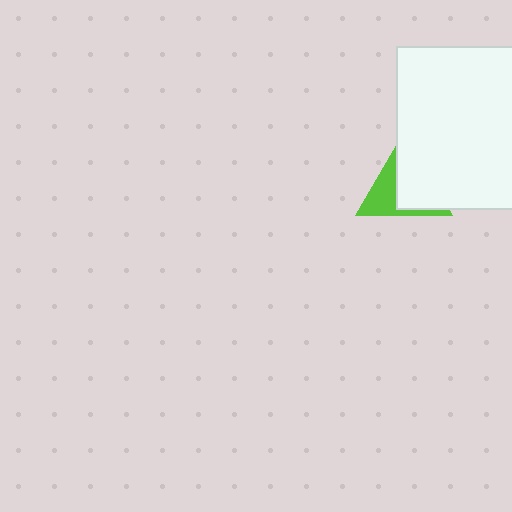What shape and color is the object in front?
The object in front is a white square.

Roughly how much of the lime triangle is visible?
A small part of it is visible (roughly 42%).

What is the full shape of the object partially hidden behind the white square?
The partially hidden object is a lime triangle.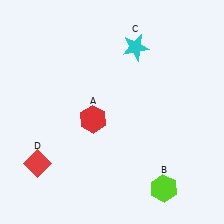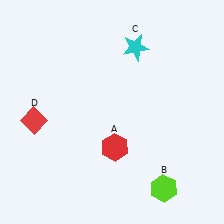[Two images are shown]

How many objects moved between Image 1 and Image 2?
2 objects moved between the two images.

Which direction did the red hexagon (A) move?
The red hexagon (A) moved down.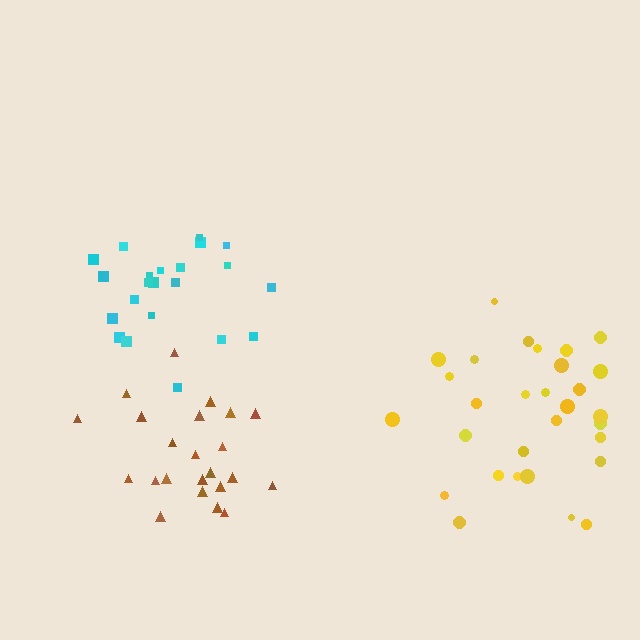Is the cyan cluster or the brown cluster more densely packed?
Brown.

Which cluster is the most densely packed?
Brown.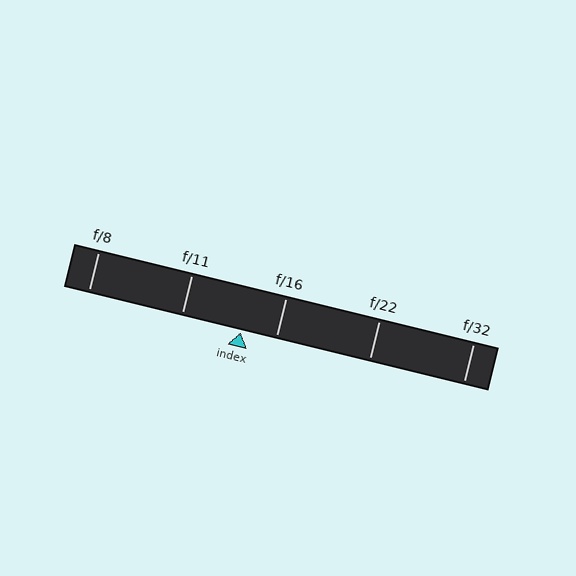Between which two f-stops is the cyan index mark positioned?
The index mark is between f/11 and f/16.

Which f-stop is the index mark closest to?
The index mark is closest to f/16.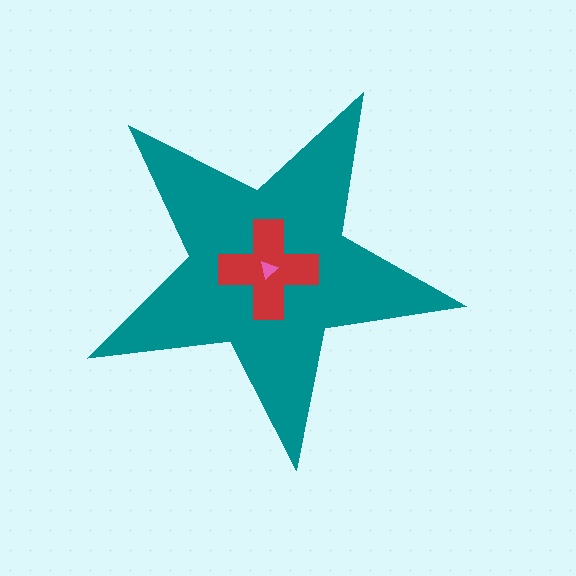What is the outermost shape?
The teal star.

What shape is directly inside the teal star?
The red cross.